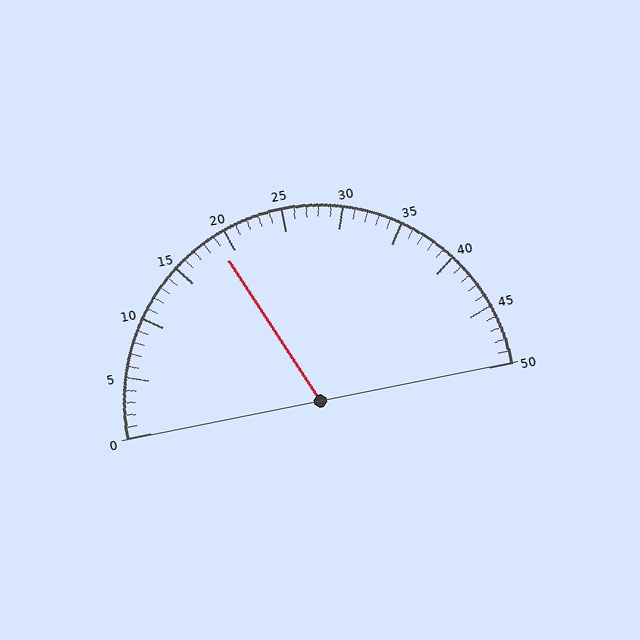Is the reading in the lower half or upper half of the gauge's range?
The reading is in the lower half of the range (0 to 50).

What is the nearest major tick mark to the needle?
The nearest major tick mark is 20.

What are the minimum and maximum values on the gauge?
The gauge ranges from 0 to 50.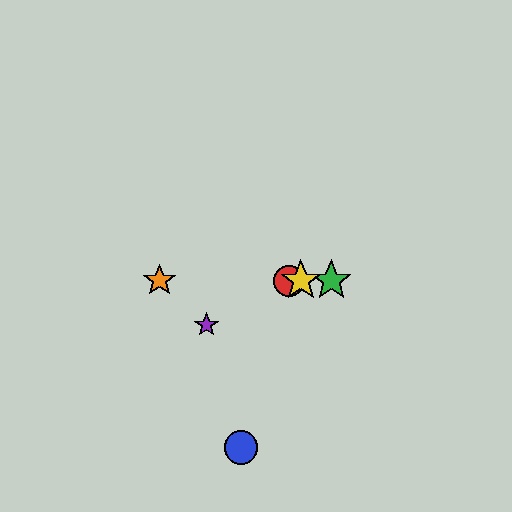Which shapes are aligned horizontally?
The red circle, the green star, the yellow star, the orange star are aligned horizontally.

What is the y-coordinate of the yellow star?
The yellow star is at y≈281.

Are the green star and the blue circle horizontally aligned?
No, the green star is at y≈281 and the blue circle is at y≈448.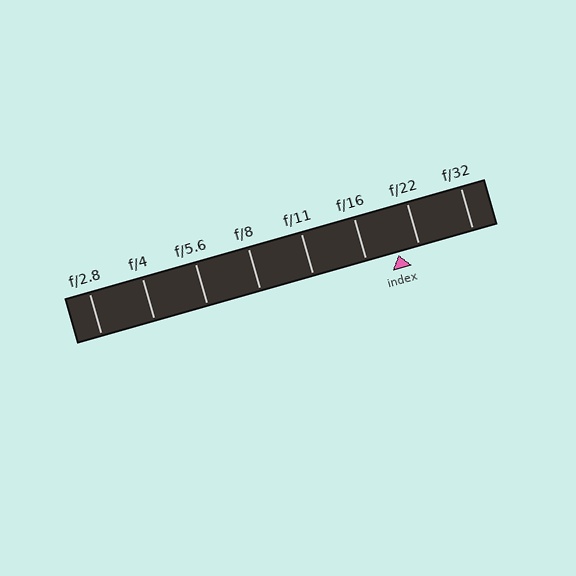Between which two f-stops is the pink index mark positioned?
The index mark is between f/16 and f/22.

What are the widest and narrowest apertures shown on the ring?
The widest aperture shown is f/2.8 and the narrowest is f/32.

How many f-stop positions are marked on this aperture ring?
There are 8 f-stop positions marked.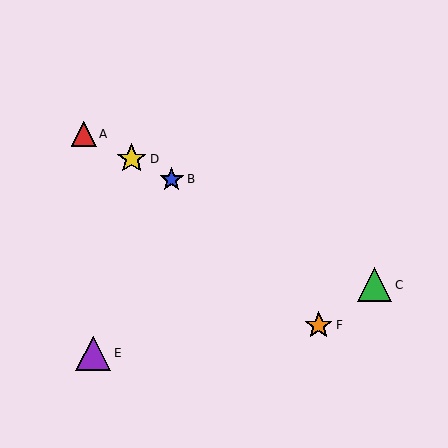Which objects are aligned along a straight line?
Objects A, B, C, D are aligned along a straight line.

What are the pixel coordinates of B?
Object B is at (172, 179).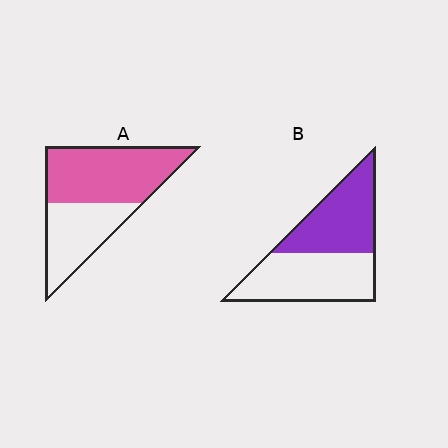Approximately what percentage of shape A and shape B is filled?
A is approximately 60% and B is approximately 45%.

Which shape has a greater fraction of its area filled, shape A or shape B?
Shape A.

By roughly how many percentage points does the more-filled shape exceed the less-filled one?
By roughly 10 percentage points (A over B).